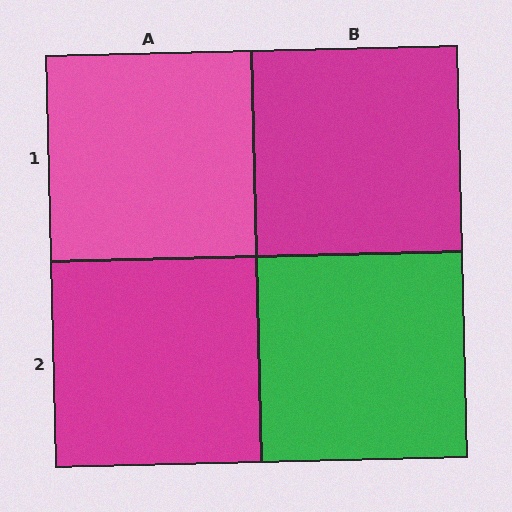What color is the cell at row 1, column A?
Pink.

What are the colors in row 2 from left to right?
Magenta, green.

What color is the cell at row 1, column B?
Magenta.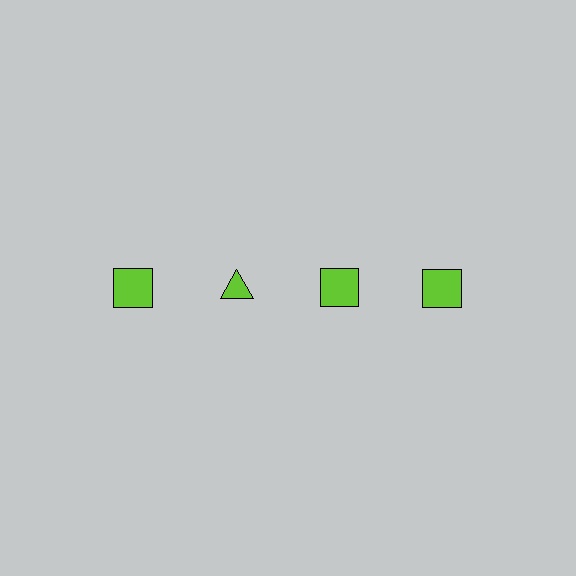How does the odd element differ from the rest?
It has a different shape: triangle instead of square.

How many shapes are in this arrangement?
There are 4 shapes arranged in a grid pattern.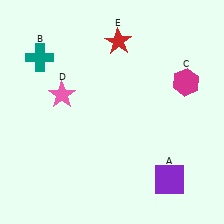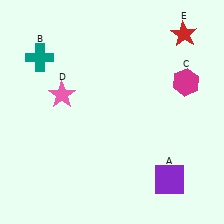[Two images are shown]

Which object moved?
The red star (E) moved right.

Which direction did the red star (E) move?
The red star (E) moved right.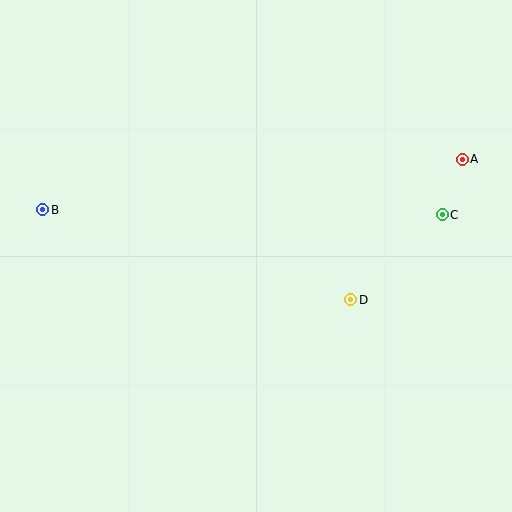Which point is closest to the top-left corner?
Point B is closest to the top-left corner.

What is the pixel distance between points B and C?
The distance between B and C is 400 pixels.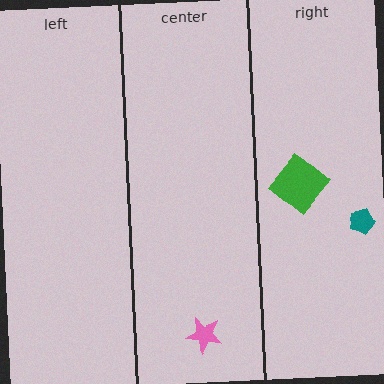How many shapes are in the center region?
1.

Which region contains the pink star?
The center region.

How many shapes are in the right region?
2.